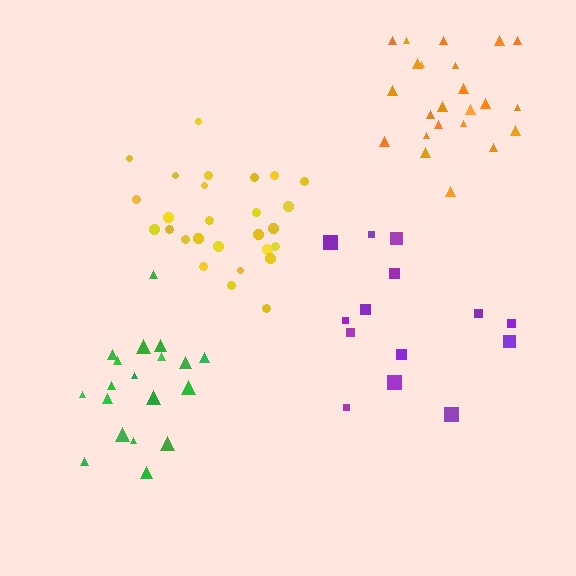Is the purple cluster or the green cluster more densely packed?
Green.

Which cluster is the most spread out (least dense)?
Purple.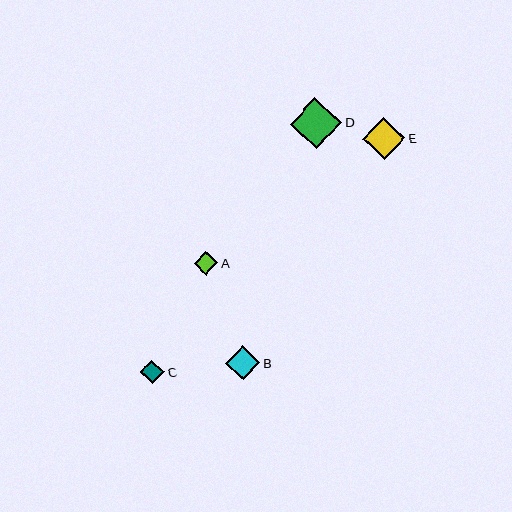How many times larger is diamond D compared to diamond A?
Diamond D is approximately 2.2 times the size of diamond A.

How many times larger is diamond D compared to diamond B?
Diamond D is approximately 1.5 times the size of diamond B.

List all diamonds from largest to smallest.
From largest to smallest: D, E, B, C, A.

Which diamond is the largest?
Diamond D is the largest with a size of approximately 52 pixels.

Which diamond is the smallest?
Diamond A is the smallest with a size of approximately 24 pixels.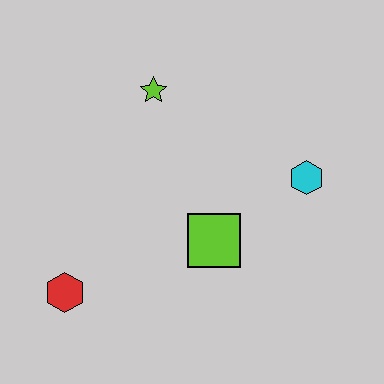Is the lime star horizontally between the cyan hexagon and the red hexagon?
Yes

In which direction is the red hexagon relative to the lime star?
The red hexagon is below the lime star.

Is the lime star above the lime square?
Yes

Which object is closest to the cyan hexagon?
The lime square is closest to the cyan hexagon.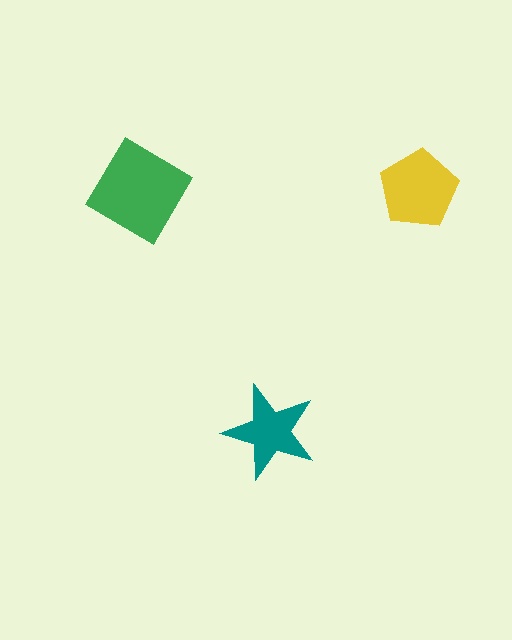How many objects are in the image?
There are 3 objects in the image.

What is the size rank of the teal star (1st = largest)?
3rd.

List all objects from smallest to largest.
The teal star, the yellow pentagon, the green diamond.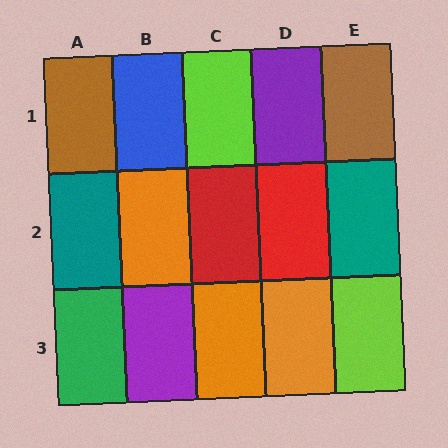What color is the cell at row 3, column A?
Green.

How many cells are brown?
2 cells are brown.